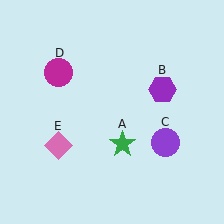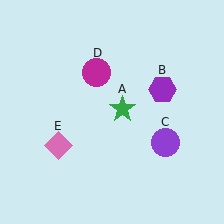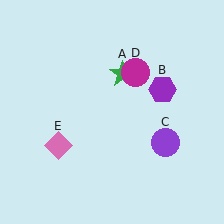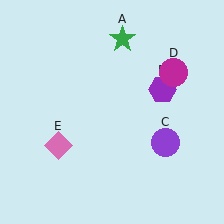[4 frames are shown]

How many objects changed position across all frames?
2 objects changed position: green star (object A), magenta circle (object D).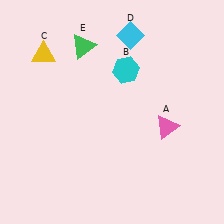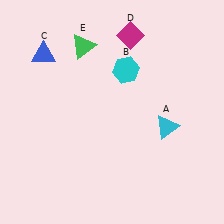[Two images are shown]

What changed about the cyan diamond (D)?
In Image 1, D is cyan. In Image 2, it changed to magenta.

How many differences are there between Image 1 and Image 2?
There are 3 differences between the two images.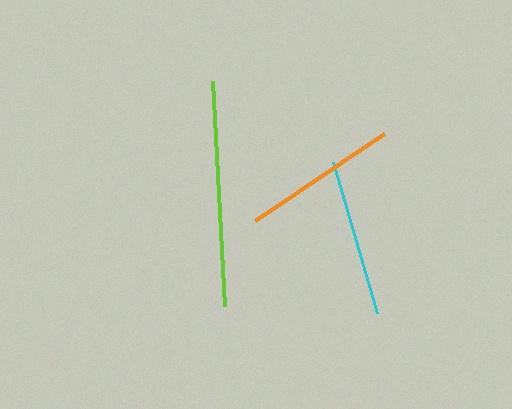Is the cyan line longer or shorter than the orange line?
The cyan line is longer than the orange line.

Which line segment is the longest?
The lime line is the longest at approximately 226 pixels.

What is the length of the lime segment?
The lime segment is approximately 226 pixels long.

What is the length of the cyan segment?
The cyan segment is approximately 157 pixels long.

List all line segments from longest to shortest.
From longest to shortest: lime, cyan, orange.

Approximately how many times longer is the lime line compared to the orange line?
The lime line is approximately 1.5 times the length of the orange line.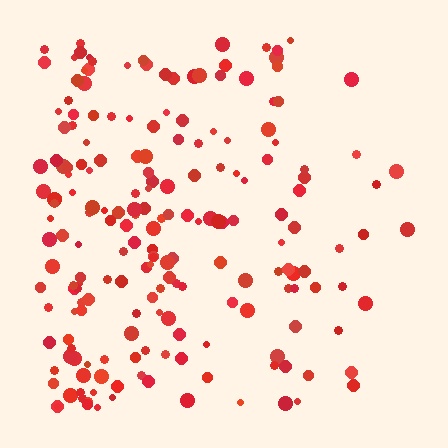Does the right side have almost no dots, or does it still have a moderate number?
Still a moderate number, just noticeably fewer than the left.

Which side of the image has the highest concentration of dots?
The left.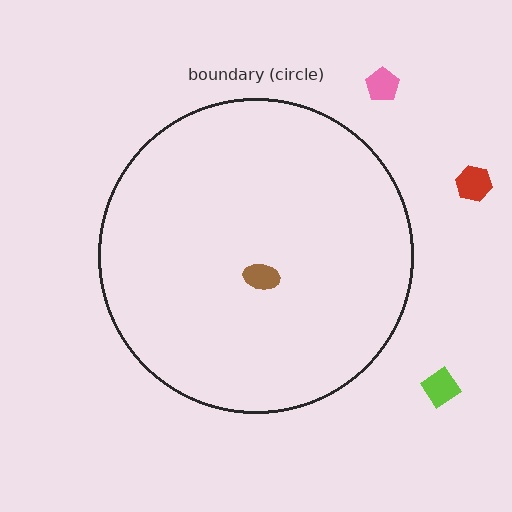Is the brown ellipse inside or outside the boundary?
Inside.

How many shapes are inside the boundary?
1 inside, 3 outside.